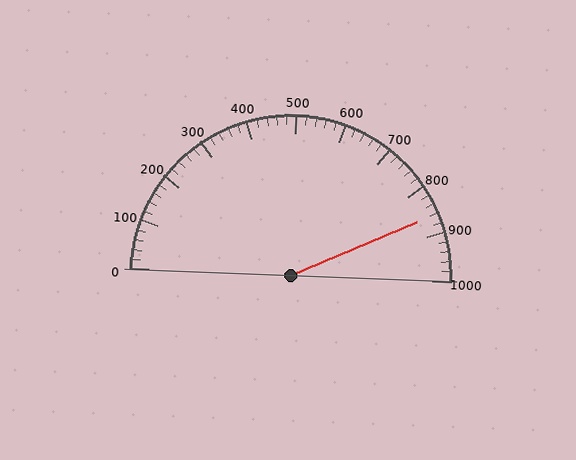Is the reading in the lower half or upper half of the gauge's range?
The reading is in the upper half of the range (0 to 1000).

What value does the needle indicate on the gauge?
The needle indicates approximately 860.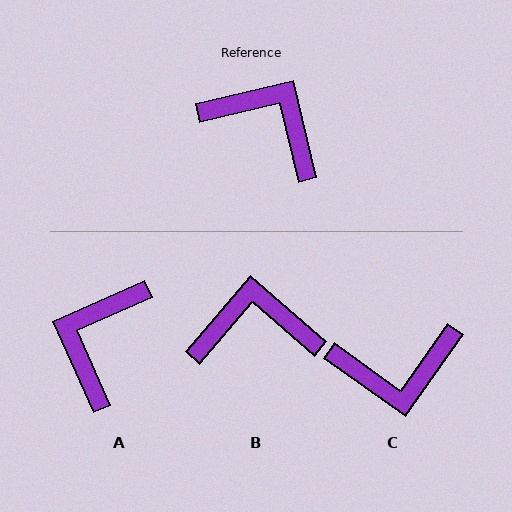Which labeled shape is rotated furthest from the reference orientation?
C, about 139 degrees away.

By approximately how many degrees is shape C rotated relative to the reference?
Approximately 139 degrees clockwise.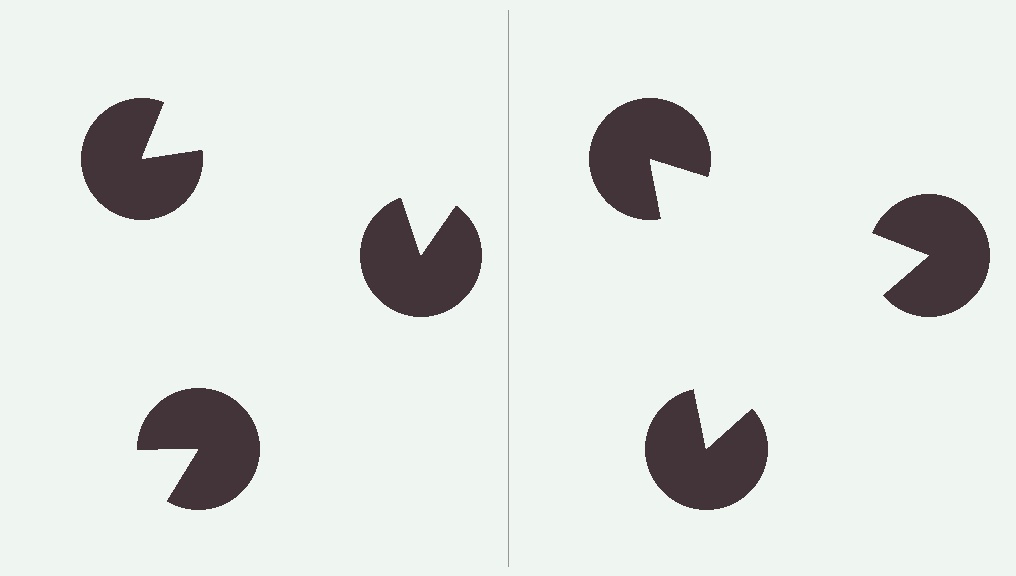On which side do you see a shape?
An illusory triangle appears on the right side. On the left side the wedge cuts are rotated, so no coherent shape forms.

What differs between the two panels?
The pac-man discs are positioned identically on both sides; only the wedge orientations differ. On the right they align to a triangle; on the left they are misaligned.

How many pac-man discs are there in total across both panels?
6 — 3 on each side.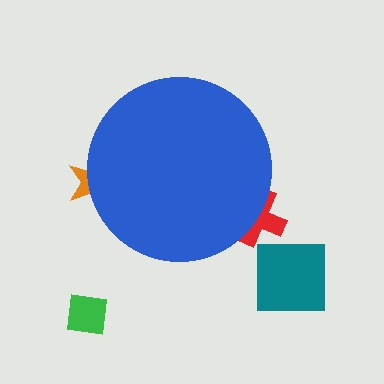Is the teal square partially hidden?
No, the teal square is fully visible.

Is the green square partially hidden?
No, the green square is fully visible.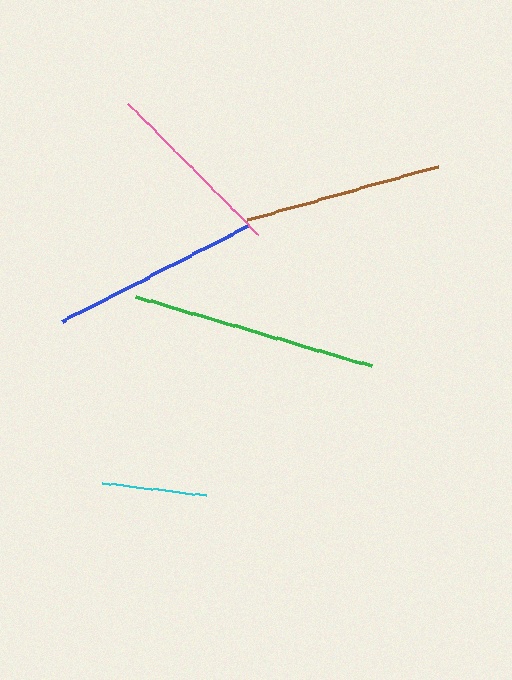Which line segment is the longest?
The green line is the longest at approximately 246 pixels.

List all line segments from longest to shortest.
From longest to shortest: green, blue, brown, pink, cyan.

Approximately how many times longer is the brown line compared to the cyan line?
The brown line is approximately 1.9 times the length of the cyan line.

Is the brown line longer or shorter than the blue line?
The blue line is longer than the brown line.